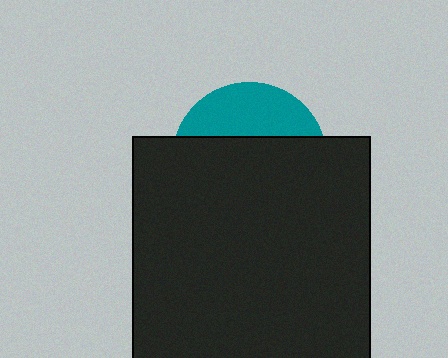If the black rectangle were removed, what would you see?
You would see the complete teal circle.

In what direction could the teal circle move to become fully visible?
The teal circle could move up. That would shift it out from behind the black rectangle entirely.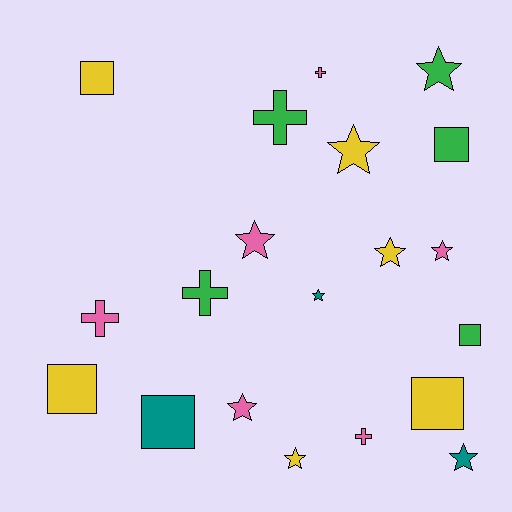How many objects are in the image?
There are 20 objects.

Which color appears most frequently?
Yellow, with 6 objects.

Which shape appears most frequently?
Star, with 9 objects.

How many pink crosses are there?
There are 3 pink crosses.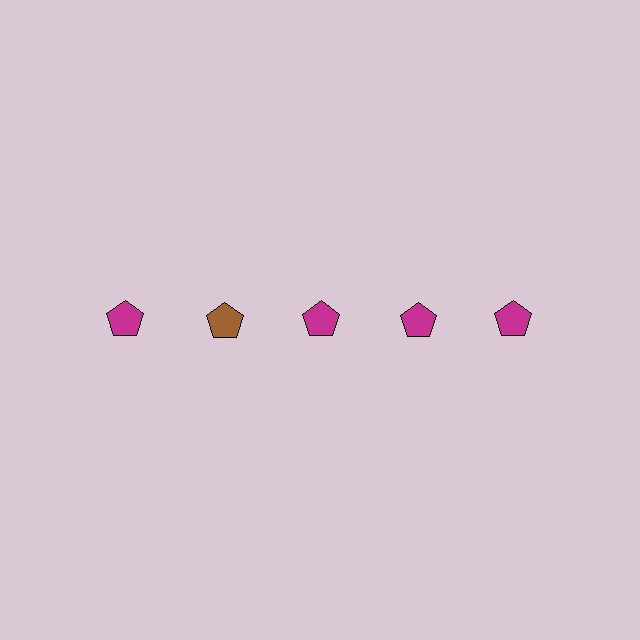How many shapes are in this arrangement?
There are 5 shapes arranged in a grid pattern.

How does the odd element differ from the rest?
It has a different color: brown instead of magenta.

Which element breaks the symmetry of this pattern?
The brown pentagon in the top row, second from left column breaks the symmetry. All other shapes are magenta pentagons.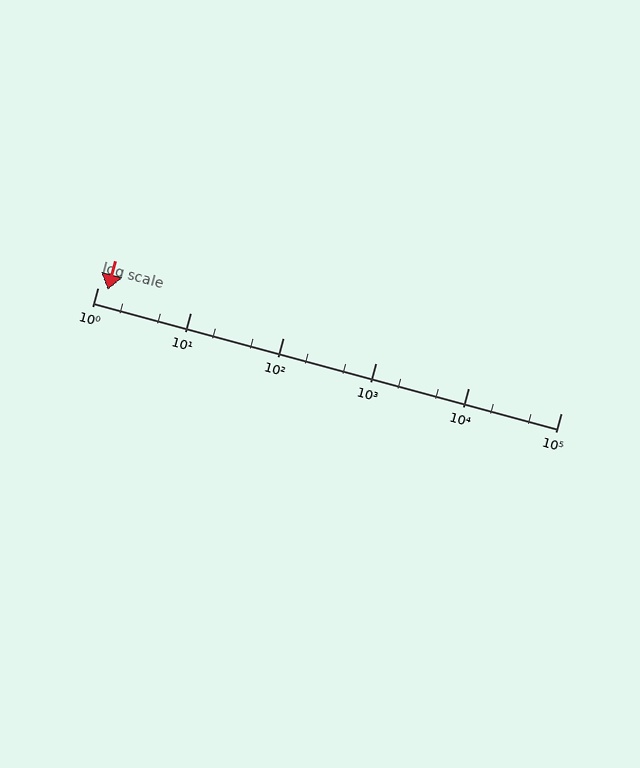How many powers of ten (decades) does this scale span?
The scale spans 5 decades, from 1 to 100000.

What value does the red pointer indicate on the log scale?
The pointer indicates approximately 1.3.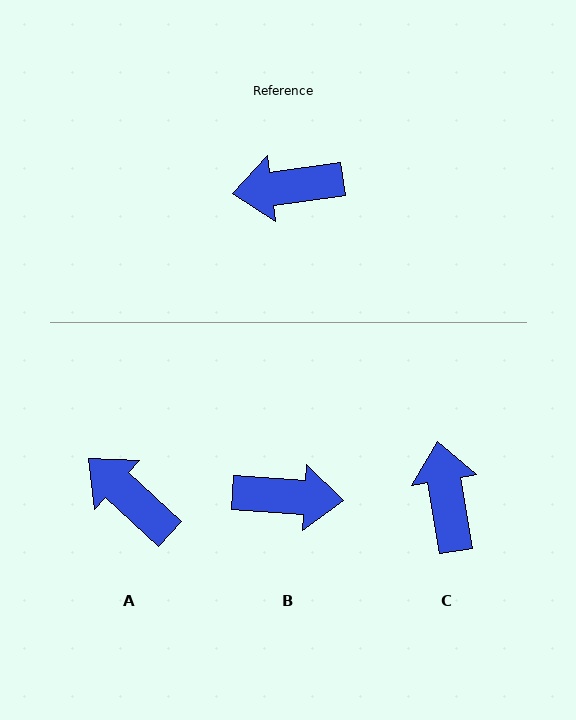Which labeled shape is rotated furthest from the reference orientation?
B, about 168 degrees away.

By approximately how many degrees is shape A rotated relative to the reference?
Approximately 50 degrees clockwise.